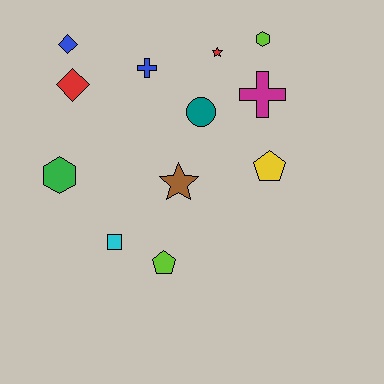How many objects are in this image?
There are 12 objects.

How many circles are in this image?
There is 1 circle.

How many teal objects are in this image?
There is 1 teal object.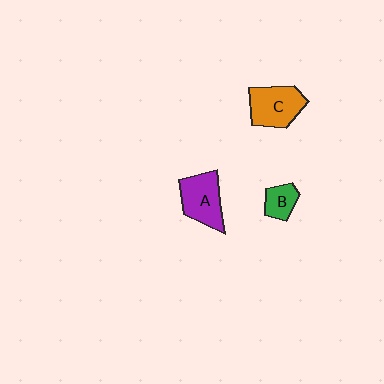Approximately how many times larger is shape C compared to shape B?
Approximately 2.0 times.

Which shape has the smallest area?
Shape B (green).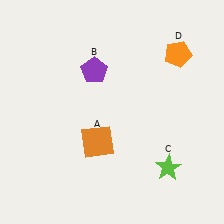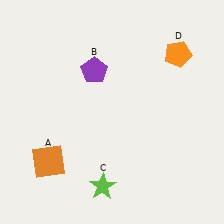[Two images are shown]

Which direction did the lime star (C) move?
The lime star (C) moved left.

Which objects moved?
The objects that moved are: the orange square (A), the lime star (C).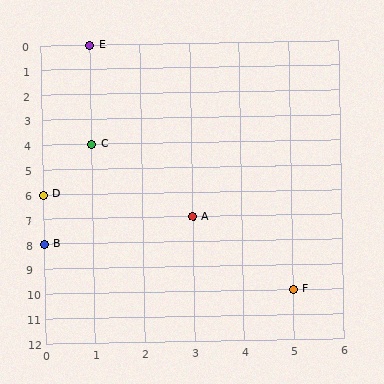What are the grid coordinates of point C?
Point C is at grid coordinates (1, 4).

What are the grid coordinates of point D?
Point D is at grid coordinates (0, 6).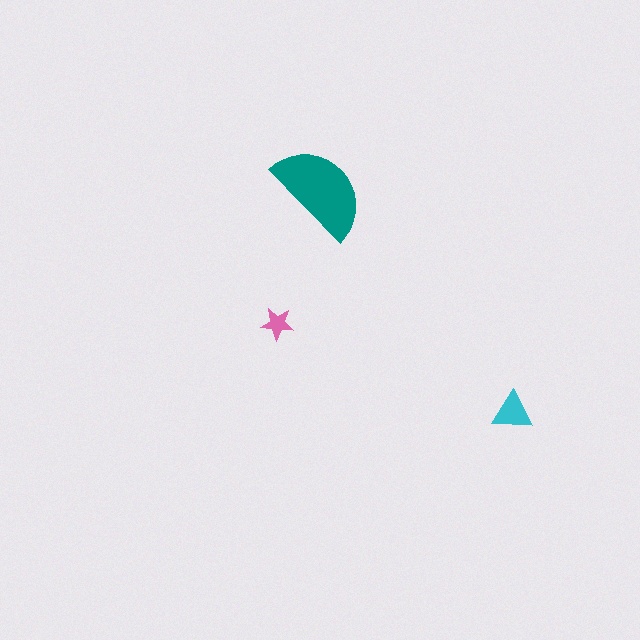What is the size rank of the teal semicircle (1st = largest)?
1st.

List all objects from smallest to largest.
The pink star, the cyan triangle, the teal semicircle.